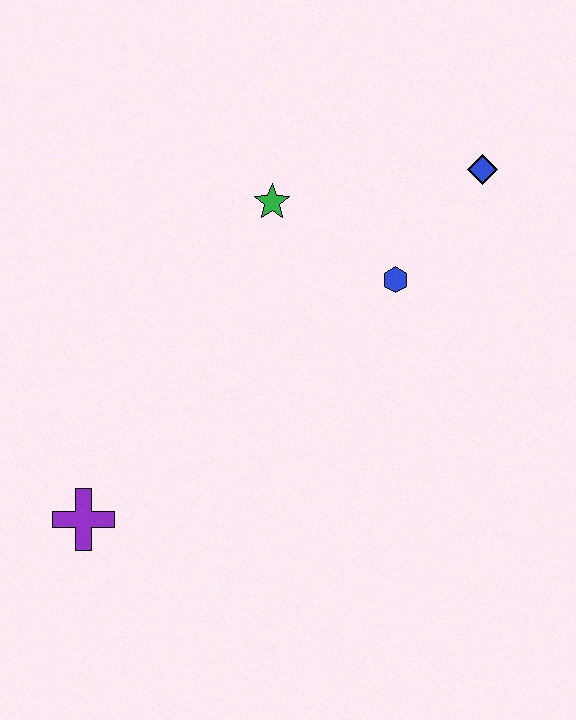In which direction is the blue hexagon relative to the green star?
The blue hexagon is to the right of the green star.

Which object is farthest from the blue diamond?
The purple cross is farthest from the blue diamond.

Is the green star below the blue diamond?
Yes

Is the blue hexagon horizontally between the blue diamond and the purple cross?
Yes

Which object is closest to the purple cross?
The green star is closest to the purple cross.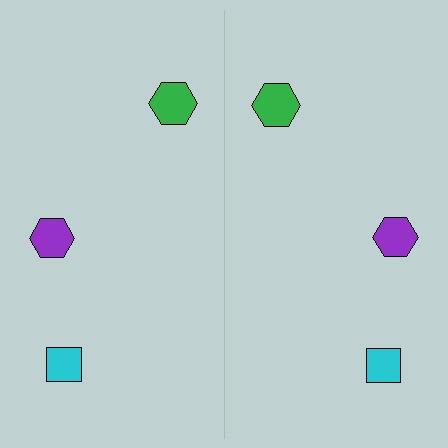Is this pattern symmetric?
Yes, this pattern has bilateral (reflection) symmetry.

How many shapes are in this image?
There are 6 shapes in this image.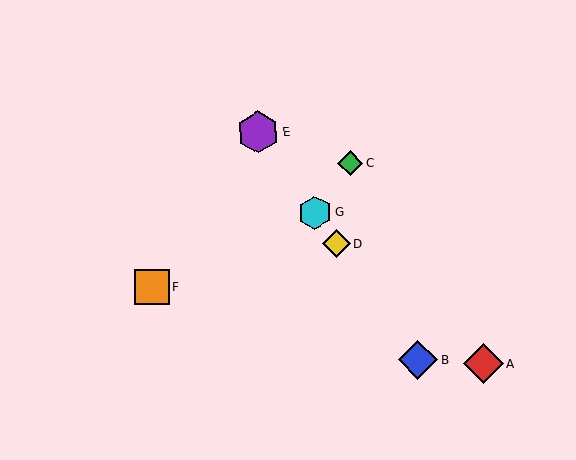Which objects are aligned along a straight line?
Objects B, D, E, G are aligned along a straight line.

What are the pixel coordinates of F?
Object F is at (152, 287).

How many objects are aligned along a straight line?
4 objects (B, D, E, G) are aligned along a straight line.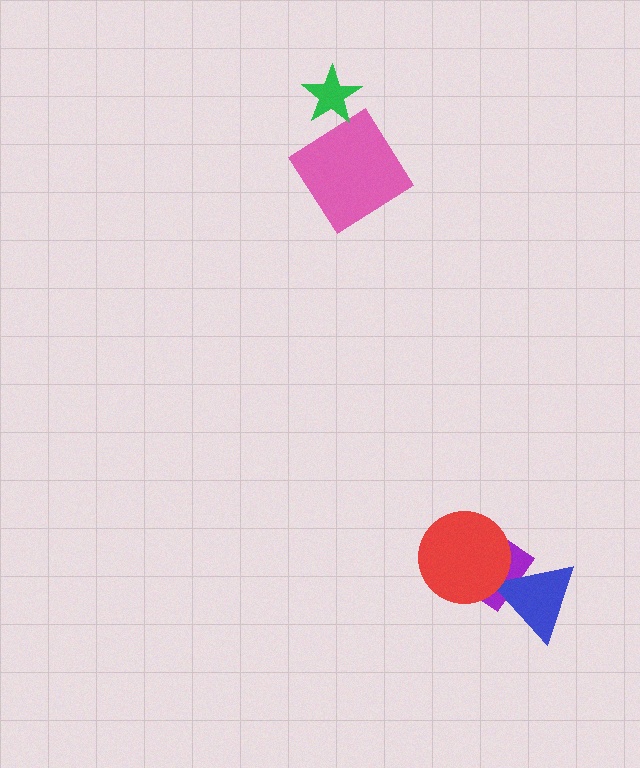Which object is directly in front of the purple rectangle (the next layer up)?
The blue triangle is directly in front of the purple rectangle.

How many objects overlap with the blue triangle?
2 objects overlap with the blue triangle.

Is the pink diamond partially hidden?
No, no other shape covers it.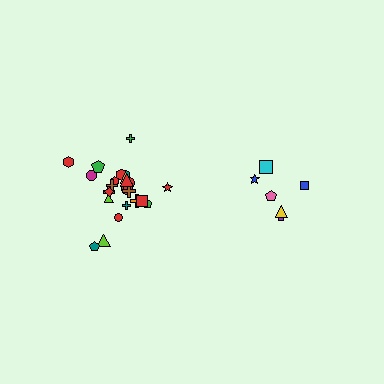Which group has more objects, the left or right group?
The left group.